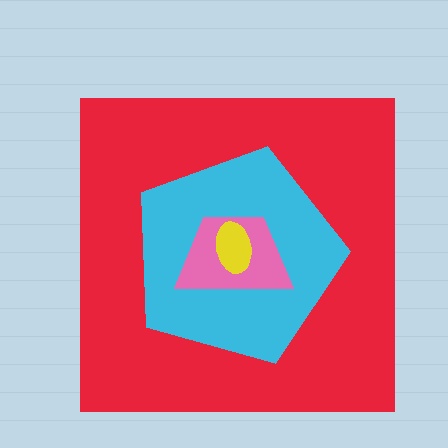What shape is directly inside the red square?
The cyan pentagon.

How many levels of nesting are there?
4.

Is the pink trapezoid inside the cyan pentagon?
Yes.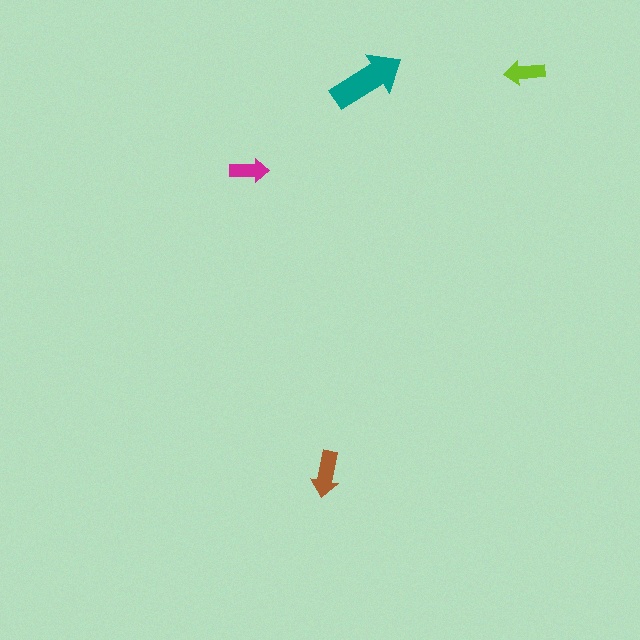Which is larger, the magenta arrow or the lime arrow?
The lime one.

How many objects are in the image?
There are 4 objects in the image.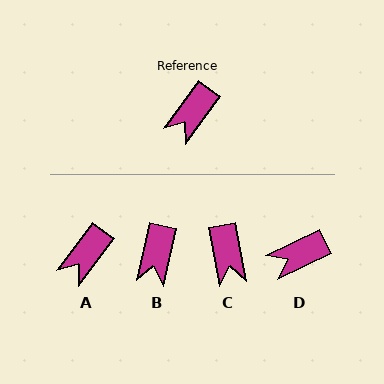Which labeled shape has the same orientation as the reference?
A.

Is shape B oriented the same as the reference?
No, it is off by about 23 degrees.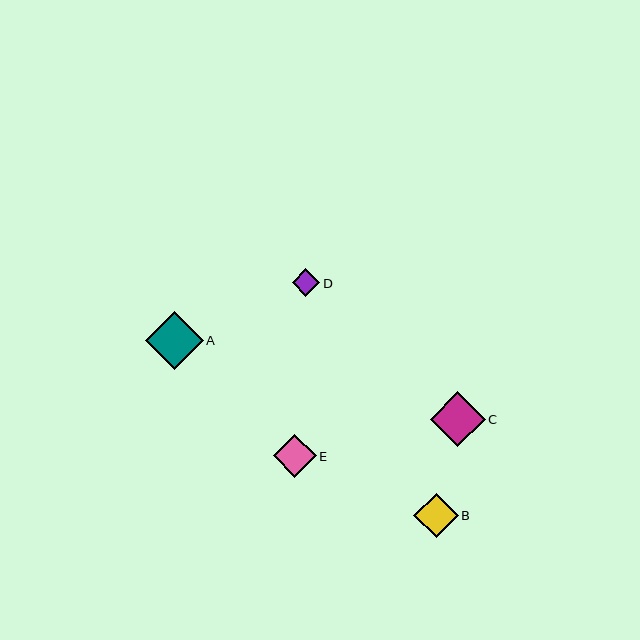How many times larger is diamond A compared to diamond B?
Diamond A is approximately 1.3 times the size of diamond B.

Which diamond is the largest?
Diamond A is the largest with a size of approximately 58 pixels.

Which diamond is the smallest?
Diamond D is the smallest with a size of approximately 27 pixels.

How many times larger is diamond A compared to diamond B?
Diamond A is approximately 1.3 times the size of diamond B.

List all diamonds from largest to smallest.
From largest to smallest: A, C, B, E, D.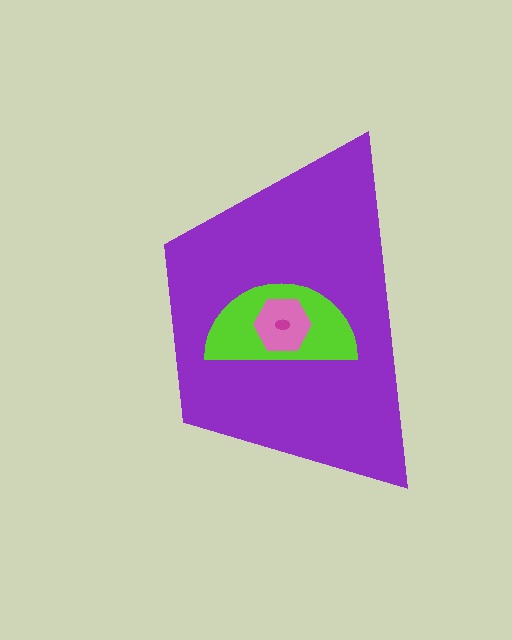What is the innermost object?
The magenta ellipse.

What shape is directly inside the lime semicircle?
The pink hexagon.